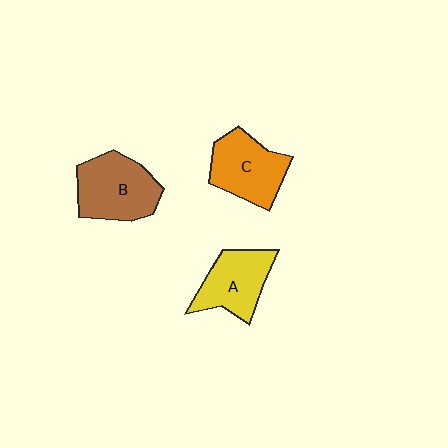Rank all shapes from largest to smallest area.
From largest to smallest: B (brown), C (orange), A (yellow).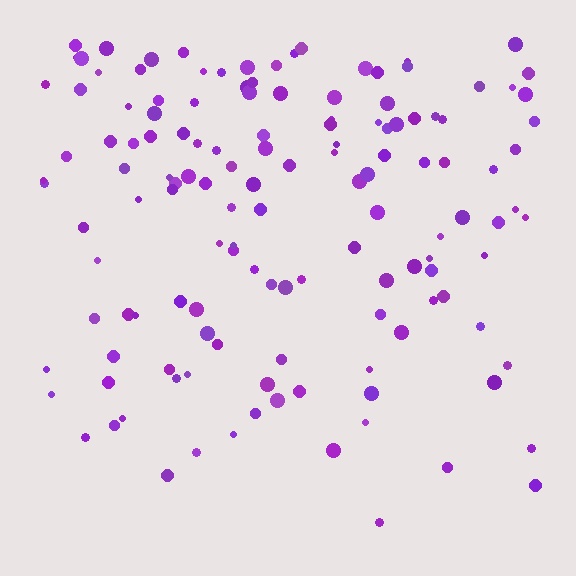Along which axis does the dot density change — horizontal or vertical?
Vertical.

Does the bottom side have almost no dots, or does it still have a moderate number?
Still a moderate number, just noticeably fewer than the top.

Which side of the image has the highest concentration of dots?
The top.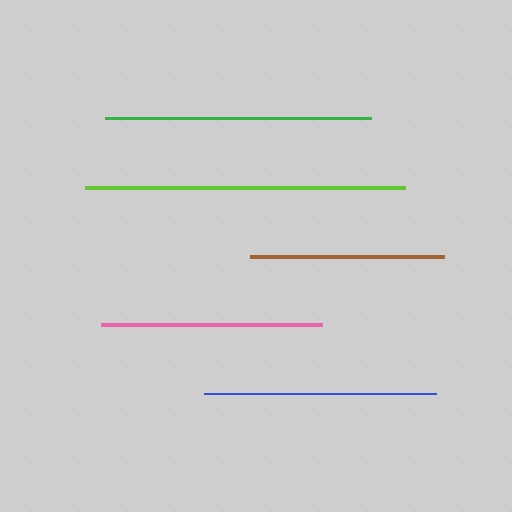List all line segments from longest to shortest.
From longest to shortest: lime, green, blue, pink, brown.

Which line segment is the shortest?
The brown line is the shortest at approximately 194 pixels.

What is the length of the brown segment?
The brown segment is approximately 194 pixels long.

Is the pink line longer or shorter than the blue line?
The blue line is longer than the pink line.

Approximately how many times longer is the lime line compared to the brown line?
The lime line is approximately 1.6 times the length of the brown line.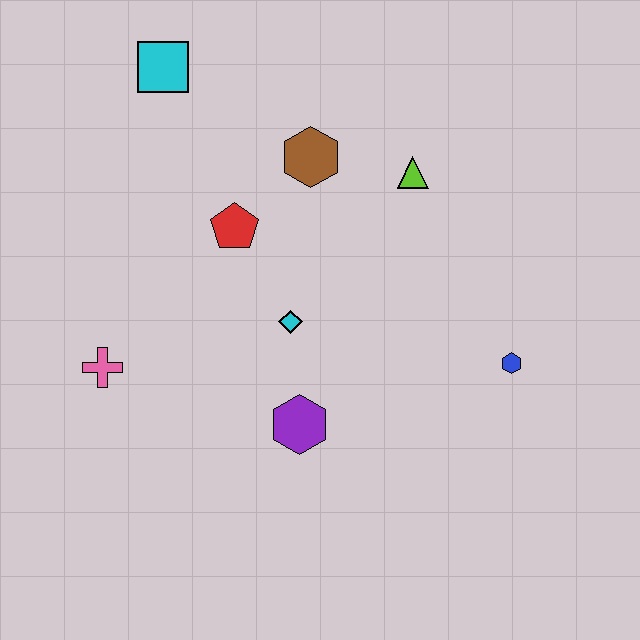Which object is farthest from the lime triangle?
The pink cross is farthest from the lime triangle.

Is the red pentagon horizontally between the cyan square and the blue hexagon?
Yes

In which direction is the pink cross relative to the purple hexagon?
The pink cross is to the left of the purple hexagon.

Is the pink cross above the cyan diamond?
No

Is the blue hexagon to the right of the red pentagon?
Yes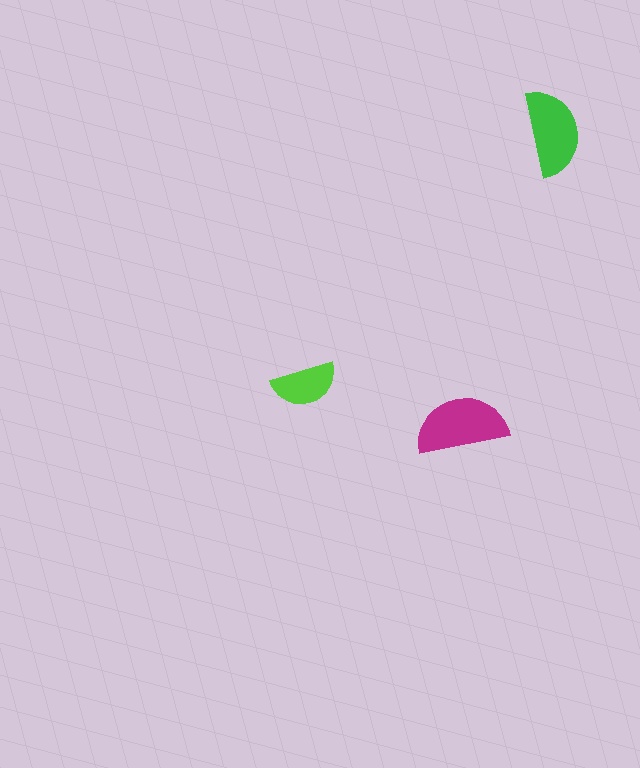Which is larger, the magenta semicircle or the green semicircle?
The magenta one.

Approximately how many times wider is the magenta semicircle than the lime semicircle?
About 1.5 times wider.